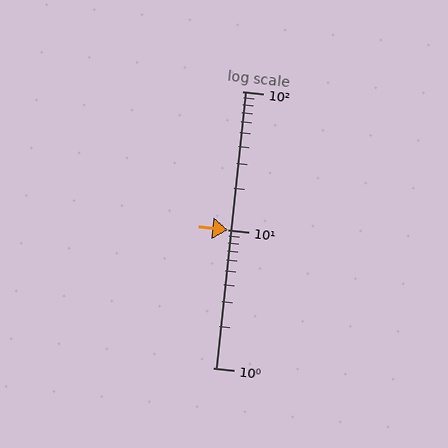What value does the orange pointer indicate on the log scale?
The pointer indicates approximately 9.9.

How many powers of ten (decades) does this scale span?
The scale spans 2 decades, from 1 to 100.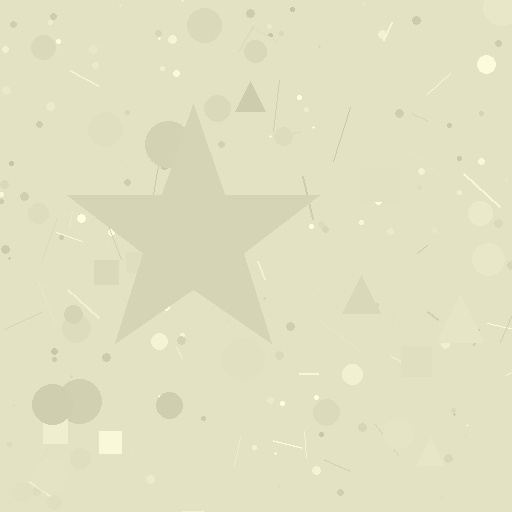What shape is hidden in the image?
A star is hidden in the image.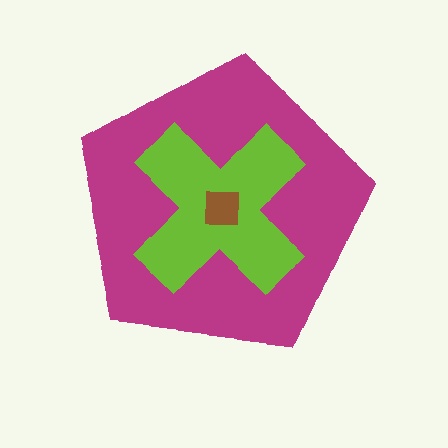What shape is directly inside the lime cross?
The brown square.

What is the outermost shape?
The magenta pentagon.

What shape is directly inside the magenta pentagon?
The lime cross.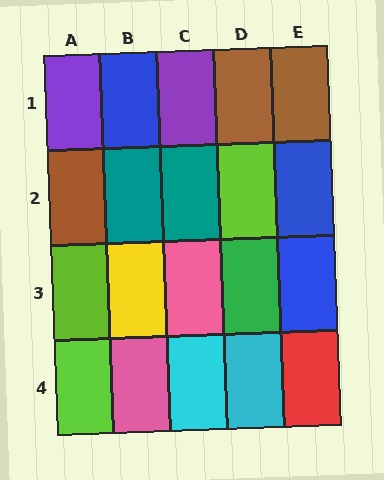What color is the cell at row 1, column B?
Blue.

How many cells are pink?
2 cells are pink.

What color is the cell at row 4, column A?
Lime.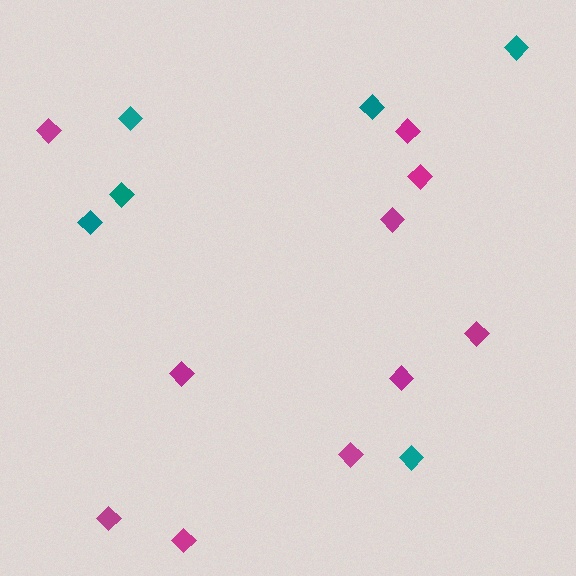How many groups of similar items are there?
There are 2 groups: one group of teal diamonds (6) and one group of magenta diamonds (10).